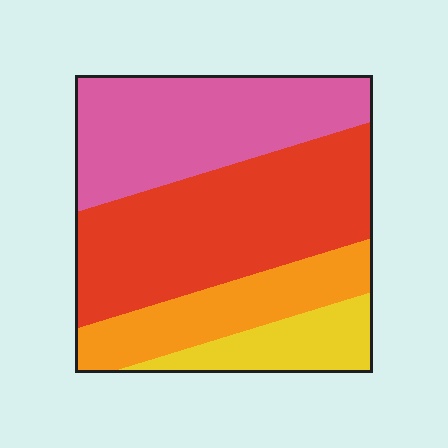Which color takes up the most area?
Red, at roughly 40%.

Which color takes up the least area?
Yellow, at roughly 10%.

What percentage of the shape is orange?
Orange takes up about one sixth (1/6) of the shape.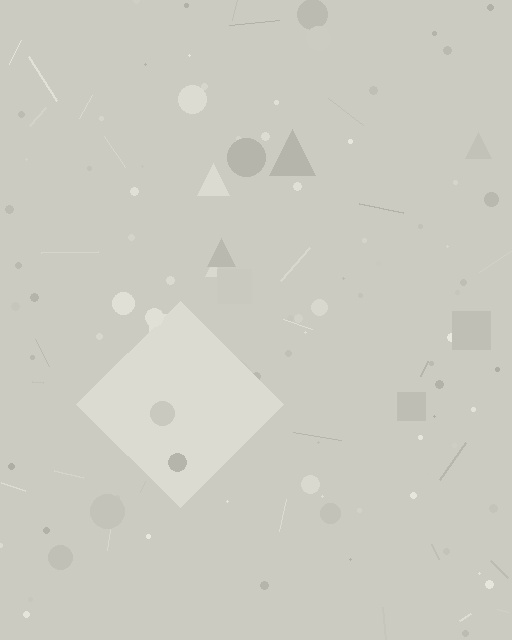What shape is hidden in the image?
A diamond is hidden in the image.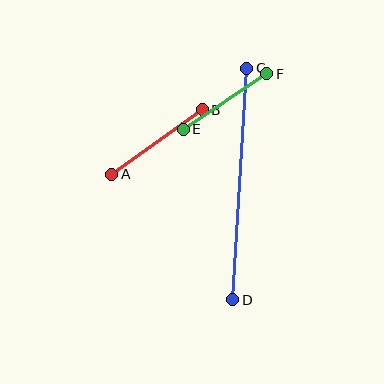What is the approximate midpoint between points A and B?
The midpoint is at approximately (157, 142) pixels.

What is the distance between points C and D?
The distance is approximately 232 pixels.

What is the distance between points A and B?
The distance is approximately 111 pixels.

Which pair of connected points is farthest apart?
Points C and D are farthest apart.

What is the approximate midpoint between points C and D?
The midpoint is at approximately (240, 184) pixels.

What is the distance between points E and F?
The distance is approximately 100 pixels.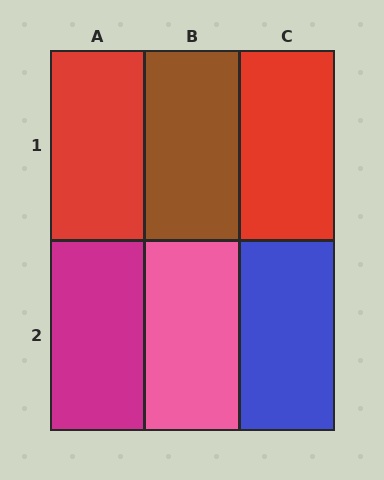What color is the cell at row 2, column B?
Pink.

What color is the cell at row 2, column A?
Magenta.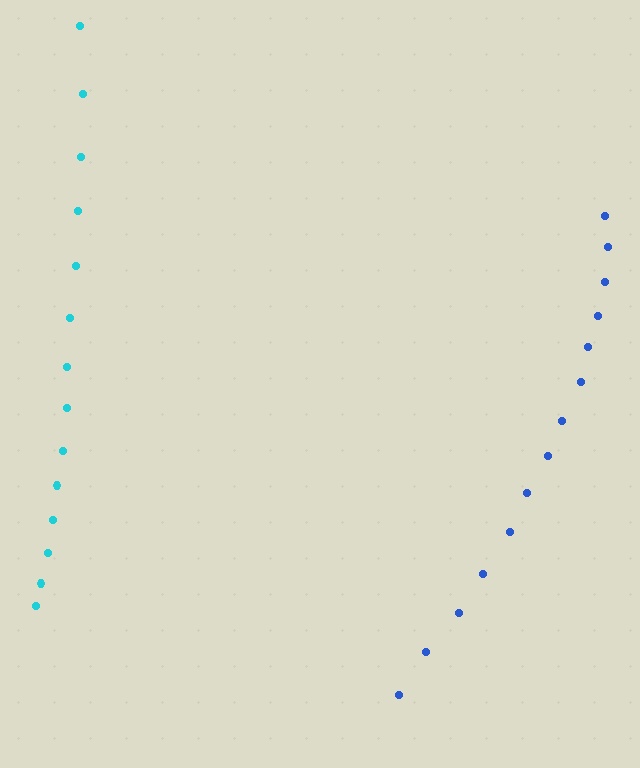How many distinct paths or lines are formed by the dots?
There are 2 distinct paths.